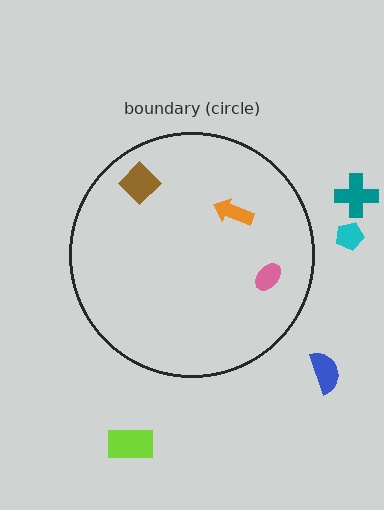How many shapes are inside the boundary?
3 inside, 4 outside.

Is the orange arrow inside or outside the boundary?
Inside.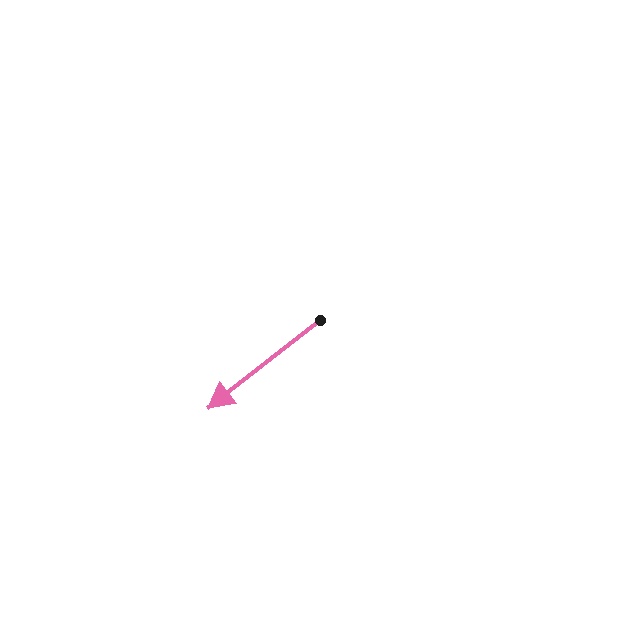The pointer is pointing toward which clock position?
Roughly 8 o'clock.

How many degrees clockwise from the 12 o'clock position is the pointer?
Approximately 232 degrees.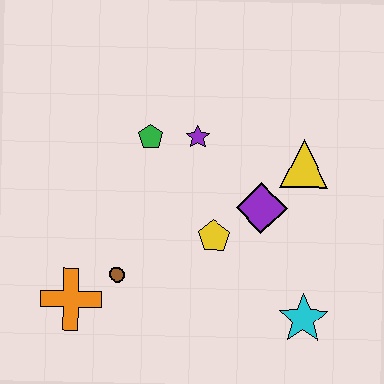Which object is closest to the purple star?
The green pentagon is closest to the purple star.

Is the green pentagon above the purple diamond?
Yes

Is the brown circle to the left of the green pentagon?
Yes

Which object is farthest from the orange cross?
The yellow triangle is farthest from the orange cross.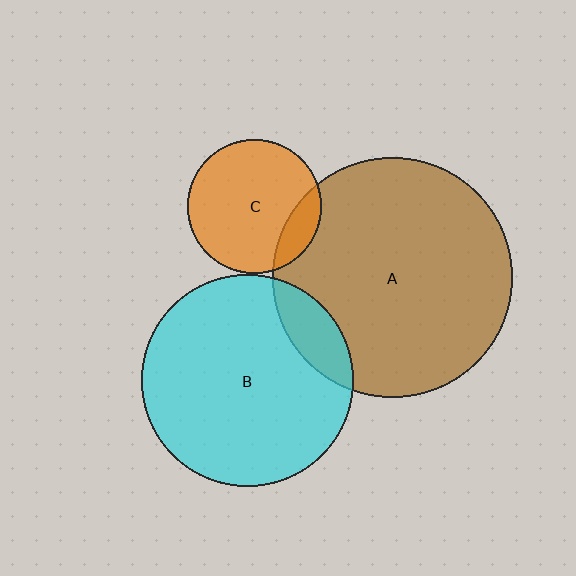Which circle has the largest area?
Circle A (brown).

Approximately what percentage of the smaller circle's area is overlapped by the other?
Approximately 15%.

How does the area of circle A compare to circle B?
Approximately 1.3 times.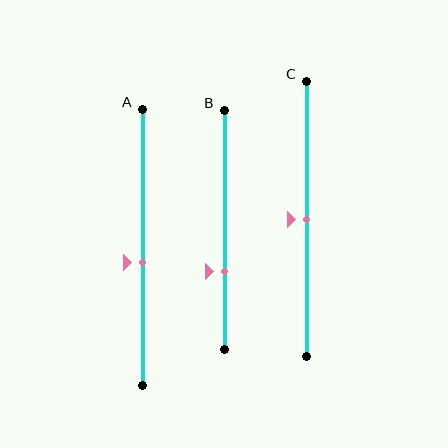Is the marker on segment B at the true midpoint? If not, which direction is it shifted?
No, the marker on segment B is shifted downward by about 17% of the segment length.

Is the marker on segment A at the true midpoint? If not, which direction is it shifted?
No, the marker on segment A is shifted downward by about 6% of the segment length.